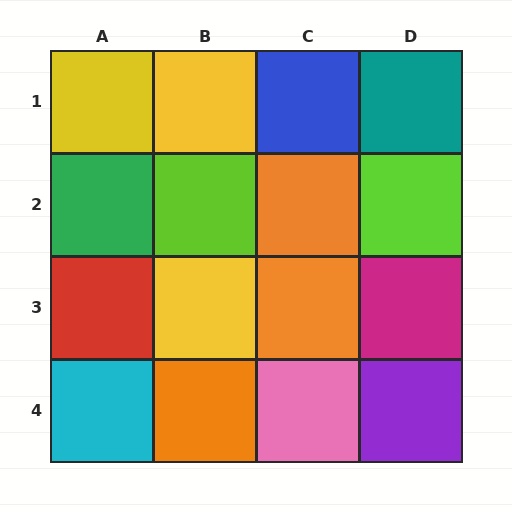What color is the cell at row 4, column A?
Cyan.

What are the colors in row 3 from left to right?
Red, yellow, orange, magenta.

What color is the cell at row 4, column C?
Pink.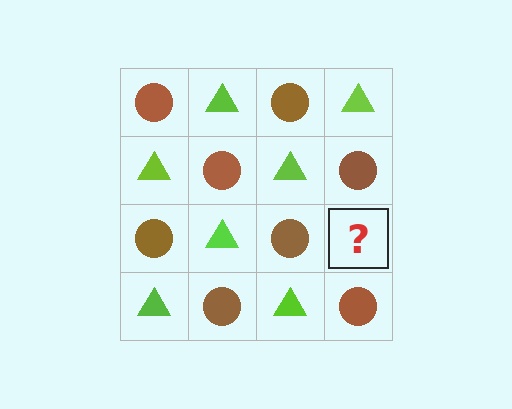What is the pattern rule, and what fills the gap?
The rule is that it alternates brown circle and lime triangle in a checkerboard pattern. The gap should be filled with a lime triangle.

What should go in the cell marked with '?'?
The missing cell should contain a lime triangle.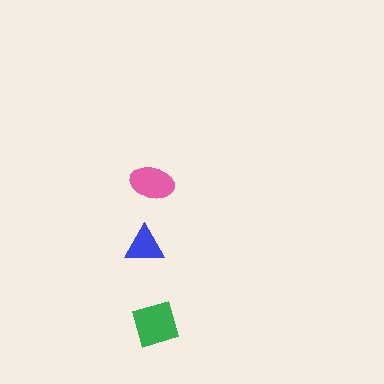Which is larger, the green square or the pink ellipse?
The green square.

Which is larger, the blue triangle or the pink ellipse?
The pink ellipse.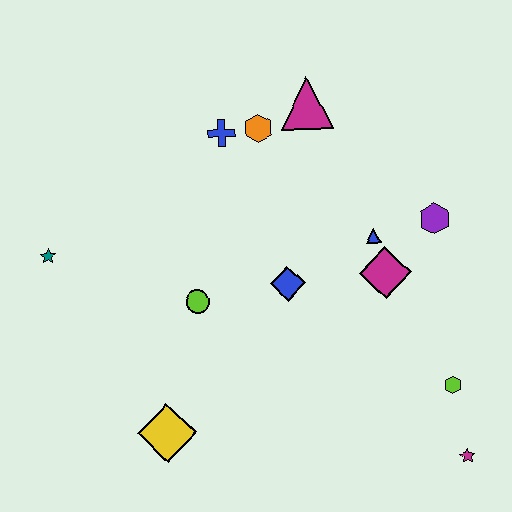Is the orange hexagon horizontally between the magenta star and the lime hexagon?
No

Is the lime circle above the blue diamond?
No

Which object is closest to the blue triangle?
The magenta diamond is closest to the blue triangle.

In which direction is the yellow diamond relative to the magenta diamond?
The yellow diamond is to the left of the magenta diamond.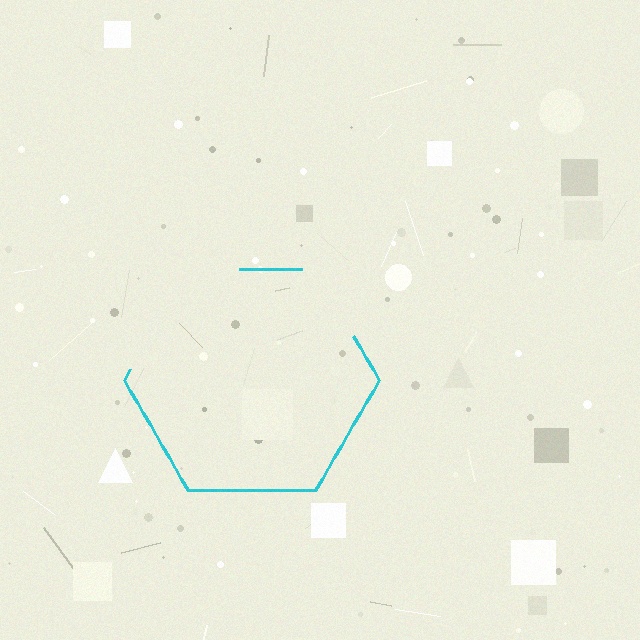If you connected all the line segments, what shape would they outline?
They would outline a hexagon.